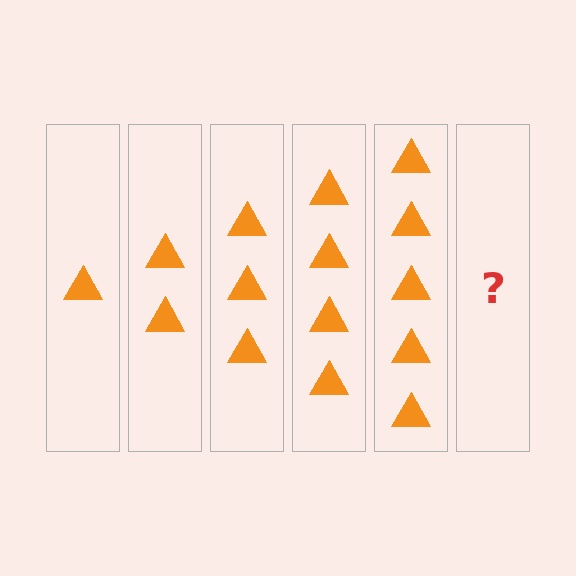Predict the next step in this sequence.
The next step is 6 triangles.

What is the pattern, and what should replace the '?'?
The pattern is that each step adds one more triangle. The '?' should be 6 triangles.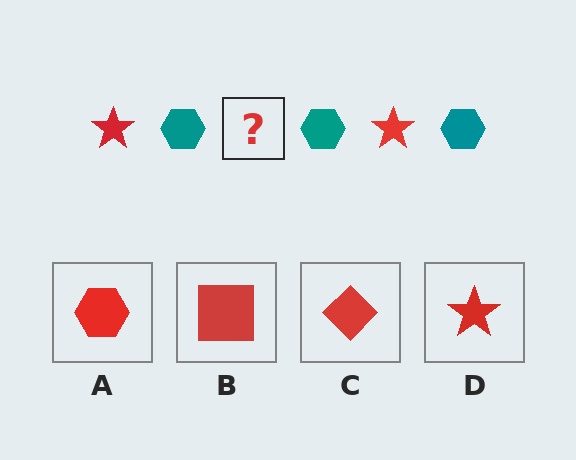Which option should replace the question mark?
Option D.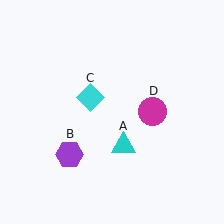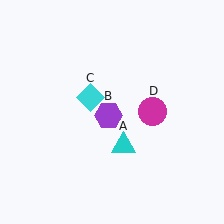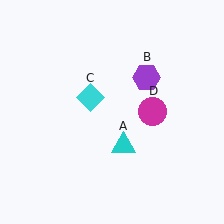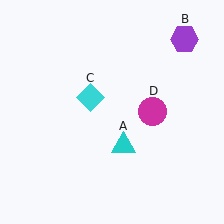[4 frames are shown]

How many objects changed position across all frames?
1 object changed position: purple hexagon (object B).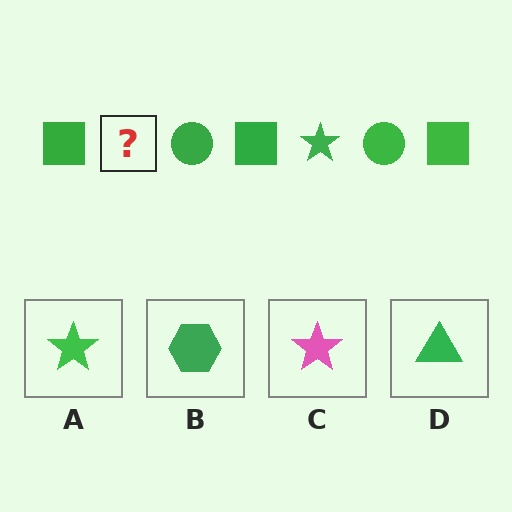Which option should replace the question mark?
Option A.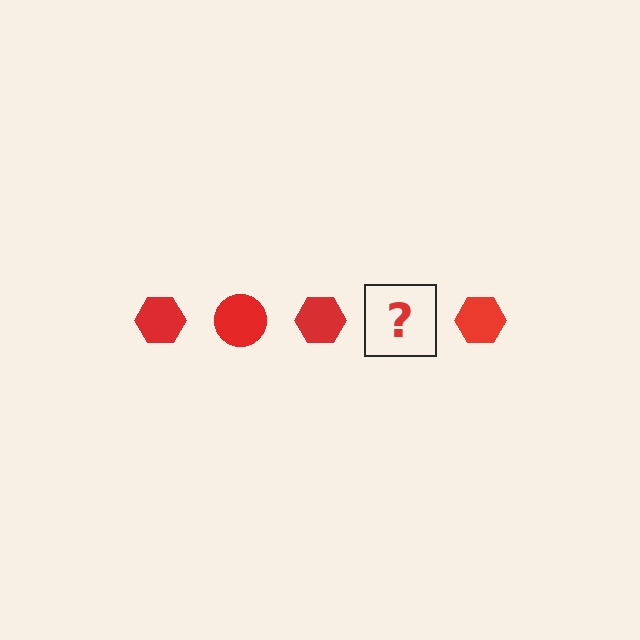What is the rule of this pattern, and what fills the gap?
The rule is that the pattern cycles through hexagon, circle shapes in red. The gap should be filled with a red circle.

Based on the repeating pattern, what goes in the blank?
The blank should be a red circle.